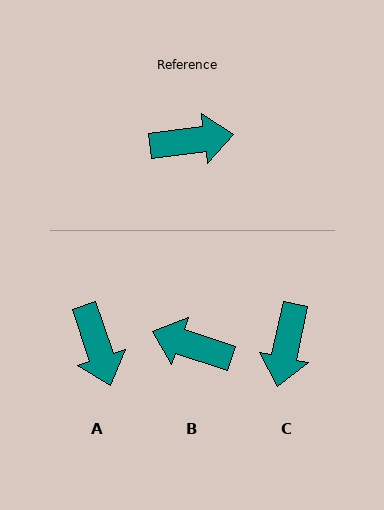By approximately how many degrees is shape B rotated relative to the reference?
Approximately 154 degrees counter-clockwise.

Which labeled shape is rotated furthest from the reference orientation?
B, about 154 degrees away.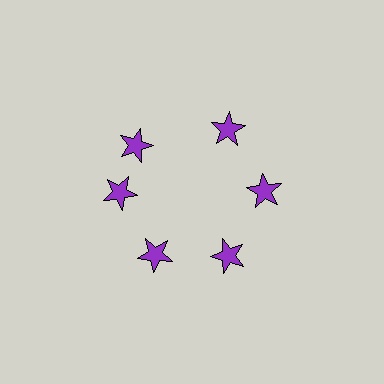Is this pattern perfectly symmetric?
No. The 6 purple stars are arranged in a ring, but one element near the 11 o'clock position is rotated out of alignment along the ring, breaking the 6-fold rotational symmetry.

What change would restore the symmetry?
The symmetry would be restored by rotating it back into even spacing with its neighbors so that all 6 stars sit at equal angles and equal distance from the center.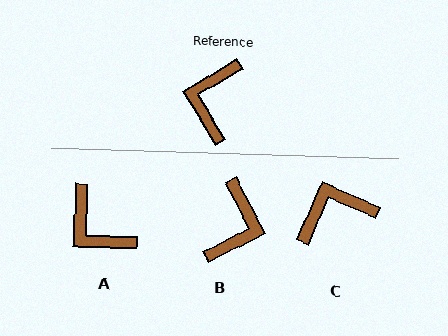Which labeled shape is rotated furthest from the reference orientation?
B, about 176 degrees away.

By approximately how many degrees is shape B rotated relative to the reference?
Approximately 176 degrees counter-clockwise.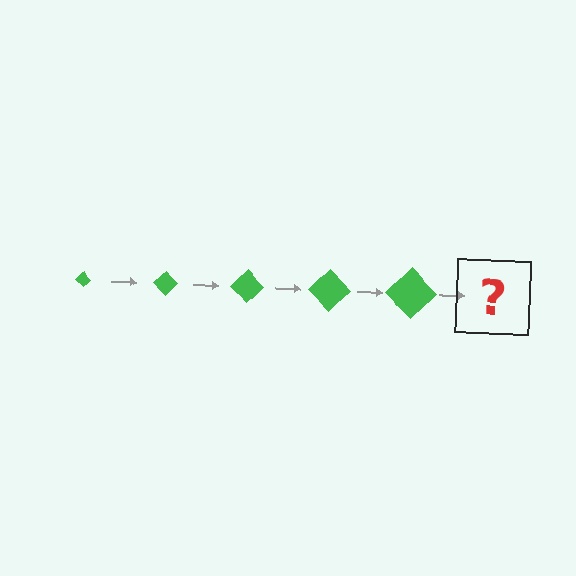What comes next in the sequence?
The next element should be a green diamond, larger than the previous one.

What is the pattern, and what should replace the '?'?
The pattern is that the diamond gets progressively larger each step. The '?' should be a green diamond, larger than the previous one.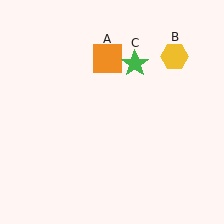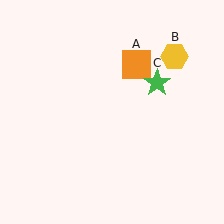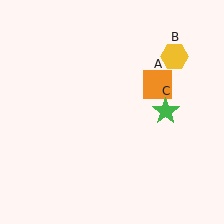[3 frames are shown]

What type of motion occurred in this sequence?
The orange square (object A), green star (object C) rotated clockwise around the center of the scene.